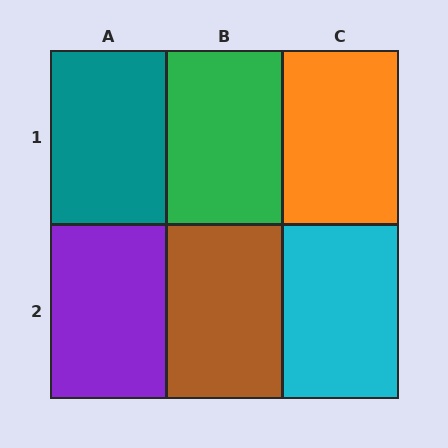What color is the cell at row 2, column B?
Brown.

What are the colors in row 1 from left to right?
Teal, green, orange.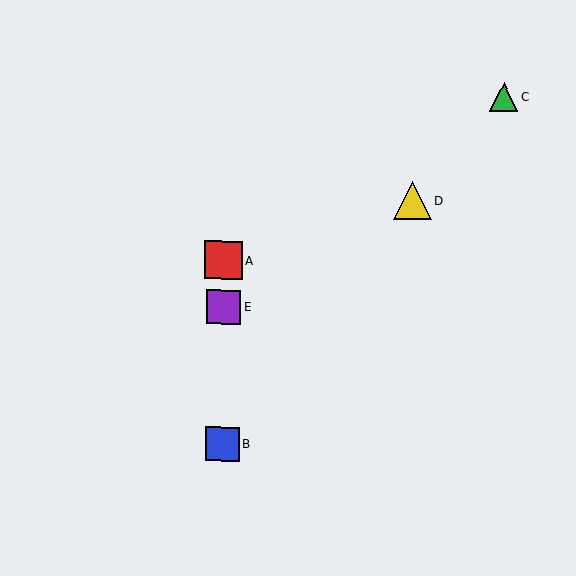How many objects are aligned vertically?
3 objects (A, B, E) are aligned vertically.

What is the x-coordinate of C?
Object C is at x≈504.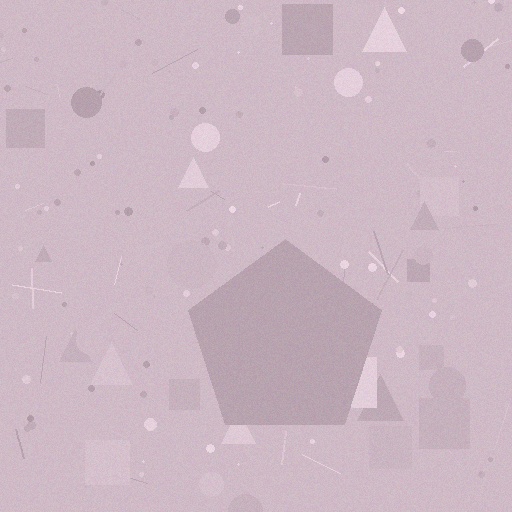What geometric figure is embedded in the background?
A pentagon is embedded in the background.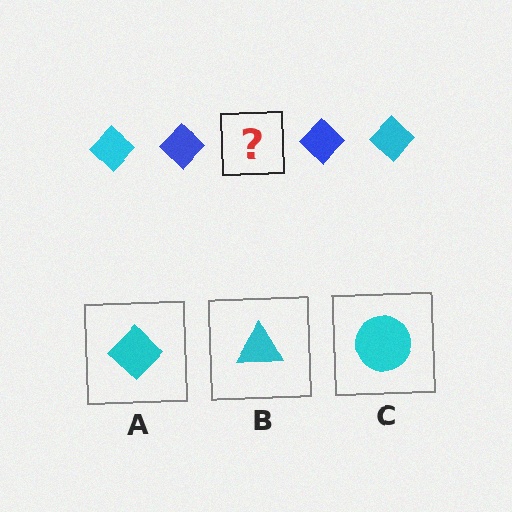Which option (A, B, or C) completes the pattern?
A.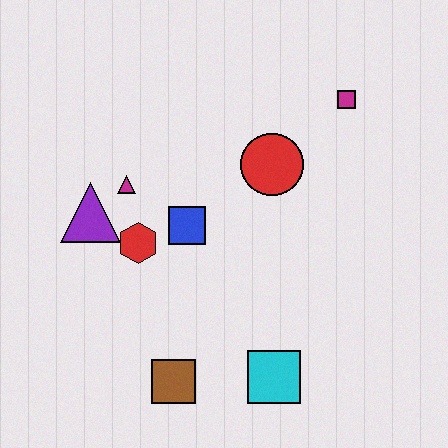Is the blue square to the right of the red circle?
No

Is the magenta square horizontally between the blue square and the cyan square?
No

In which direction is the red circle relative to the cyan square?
The red circle is above the cyan square.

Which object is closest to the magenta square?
The red circle is closest to the magenta square.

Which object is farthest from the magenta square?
The brown square is farthest from the magenta square.